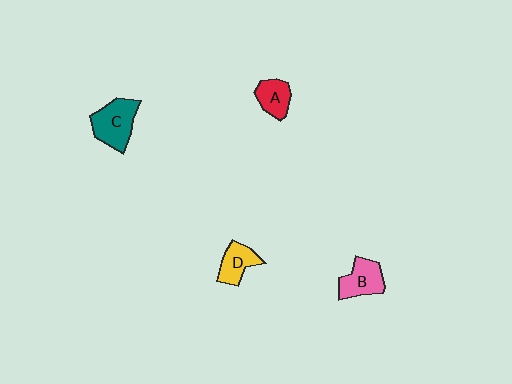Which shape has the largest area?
Shape C (teal).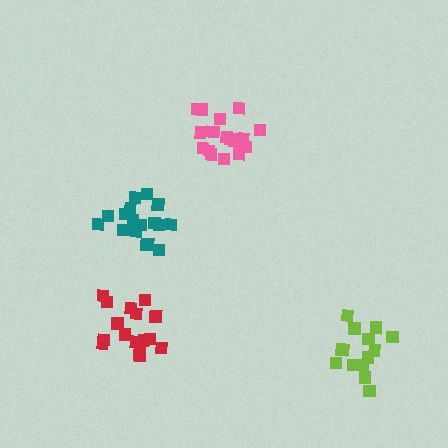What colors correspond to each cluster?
The clusters are colored: red, lime, teal, pink.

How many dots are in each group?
Group 1: 16 dots, Group 2: 14 dots, Group 3: 18 dots, Group 4: 19 dots (67 total).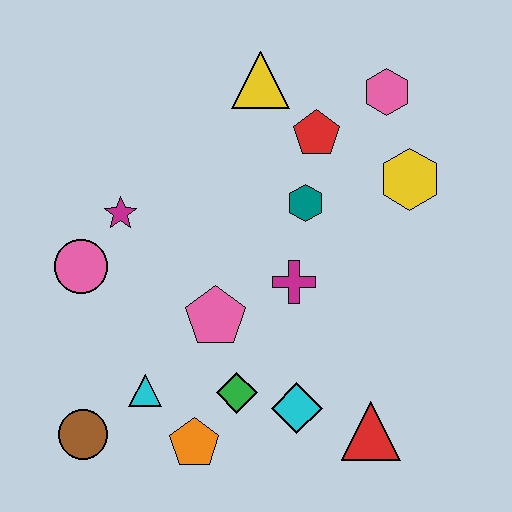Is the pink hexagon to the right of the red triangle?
Yes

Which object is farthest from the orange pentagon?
The pink hexagon is farthest from the orange pentagon.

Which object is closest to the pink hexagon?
The red pentagon is closest to the pink hexagon.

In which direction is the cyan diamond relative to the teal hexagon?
The cyan diamond is below the teal hexagon.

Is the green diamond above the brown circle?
Yes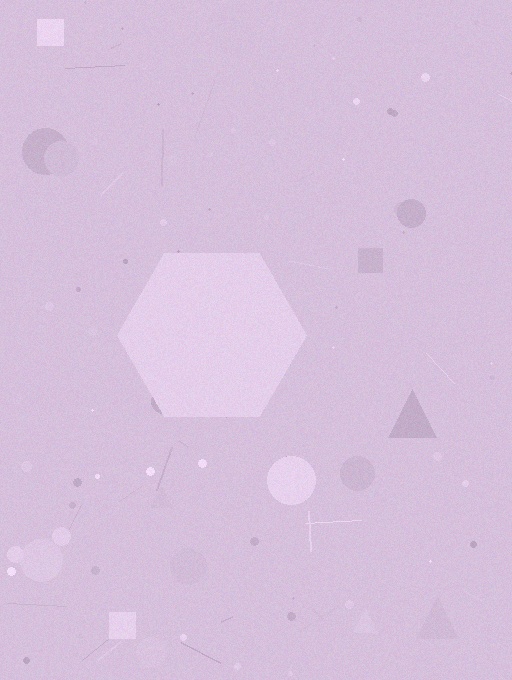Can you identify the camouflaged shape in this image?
The camouflaged shape is a hexagon.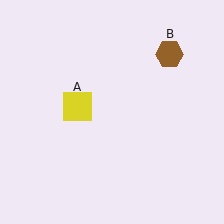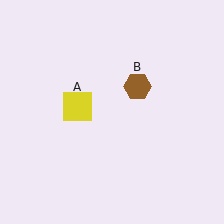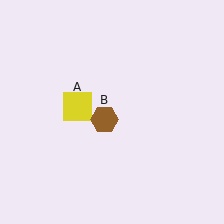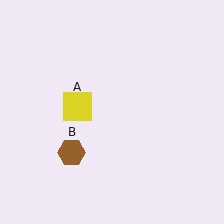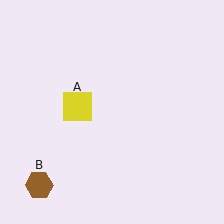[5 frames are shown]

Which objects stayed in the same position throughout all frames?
Yellow square (object A) remained stationary.